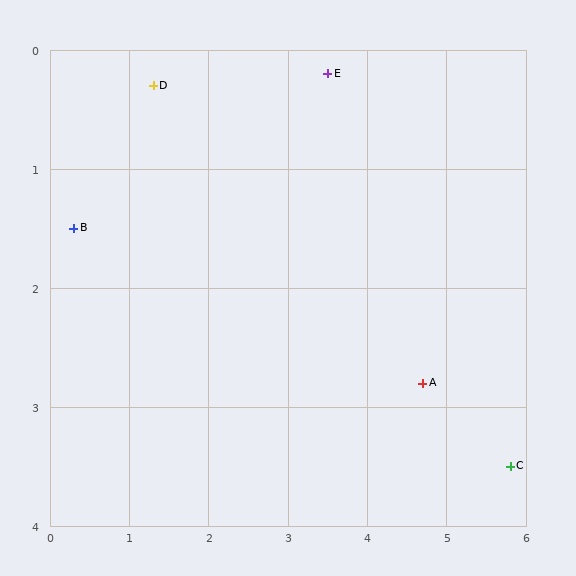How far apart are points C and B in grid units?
Points C and B are about 5.9 grid units apart.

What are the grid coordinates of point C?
Point C is at approximately (5.8, 3.5).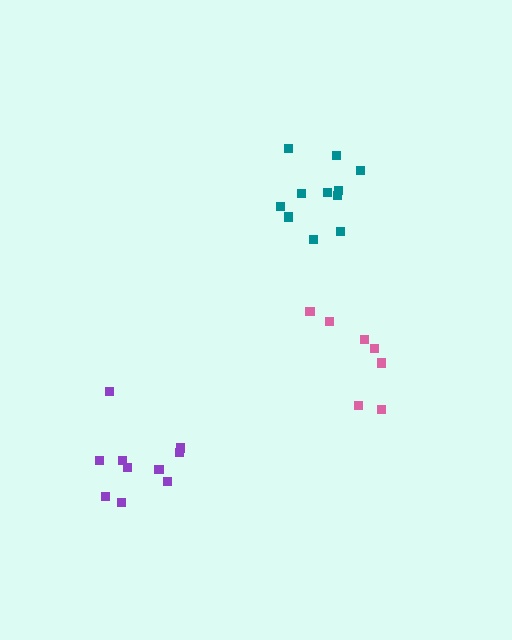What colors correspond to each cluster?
The clusters are colored: teal, pink, purple.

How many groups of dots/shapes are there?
There are 3 groups.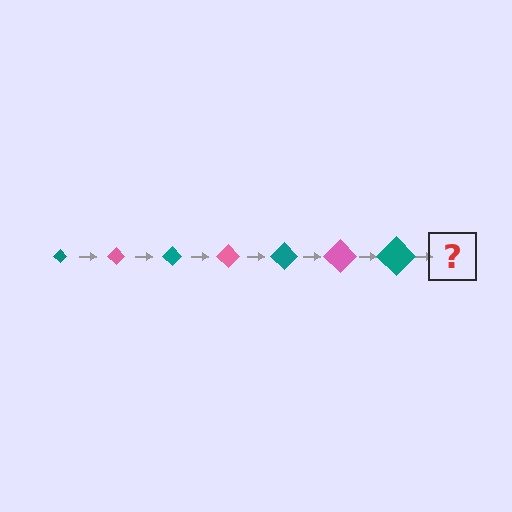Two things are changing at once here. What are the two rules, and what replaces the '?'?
The two rules are that the diamond grows larger each step and the color cycles through teal and pink. The '?' should be a pink diamond, larger than the previous one.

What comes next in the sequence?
The next element should be a pink diamond, larger than the previous one.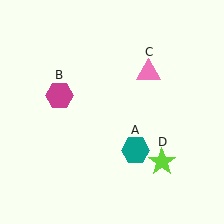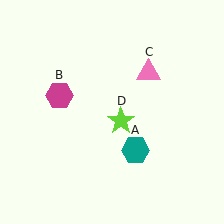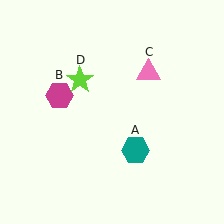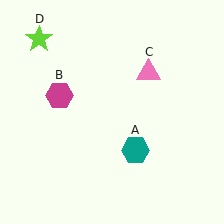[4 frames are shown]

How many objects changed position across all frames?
1 object changed position: lime star (object D).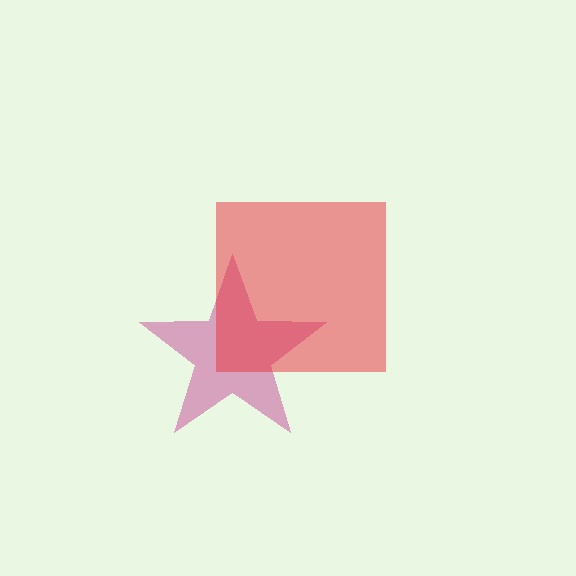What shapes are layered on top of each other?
The layered shapes are: a magenta star, a red square.